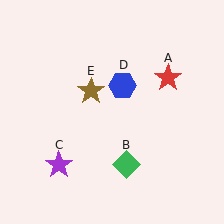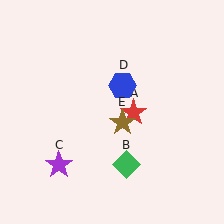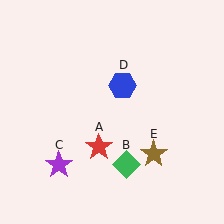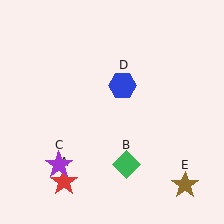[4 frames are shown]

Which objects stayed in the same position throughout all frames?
Green diamond (object B) and purple star (object C) and blue hexagon (object D) remained stationary.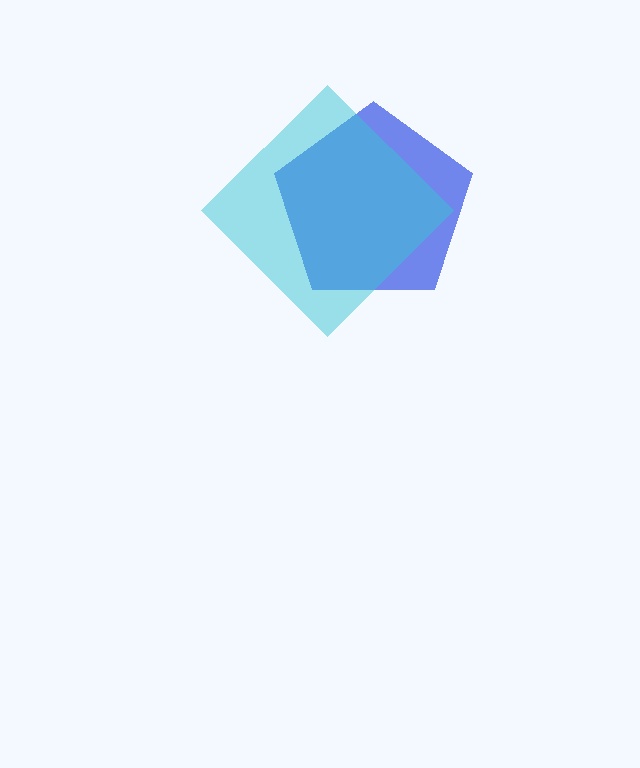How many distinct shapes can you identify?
There are 2 distinct shapes: a blue pentagon, a cyan diamond.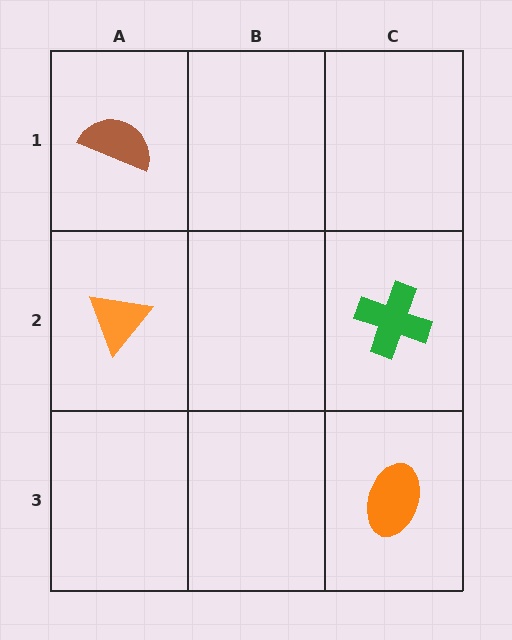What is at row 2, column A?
An orange triangle.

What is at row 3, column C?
An orange ellipse.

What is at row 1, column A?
A brown semicircle.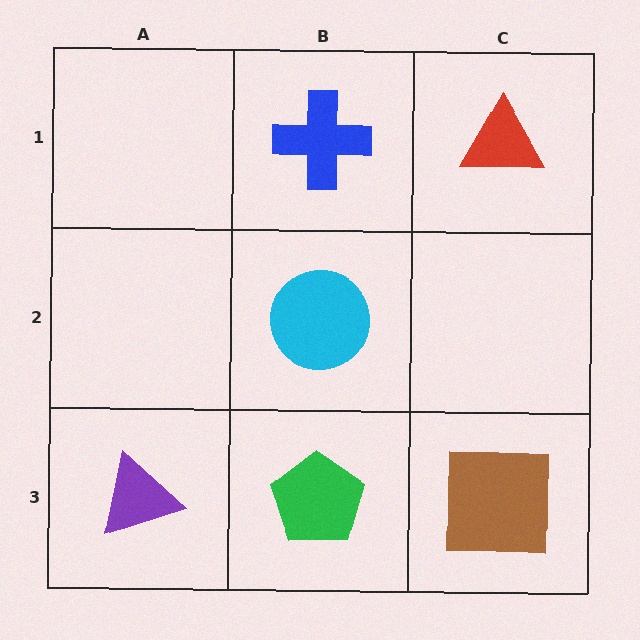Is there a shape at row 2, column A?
No, that cell is empty.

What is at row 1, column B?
A blue cross.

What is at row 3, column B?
A green pentagon.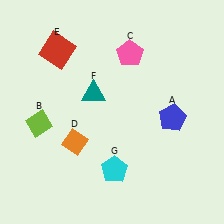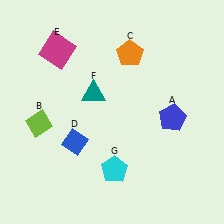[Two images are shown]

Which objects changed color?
C changed from pink to orange. D changed from orange to blue. E changed from red to magenta.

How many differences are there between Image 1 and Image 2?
There are 3 differences between the two images.